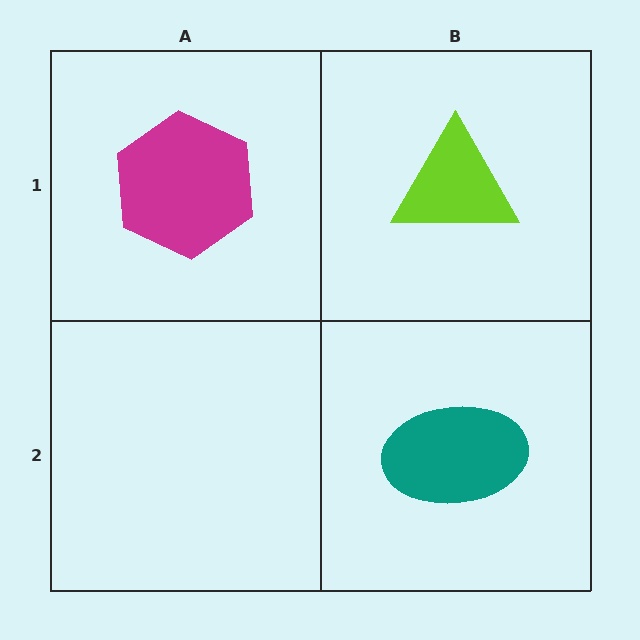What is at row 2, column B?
A teal ellipse.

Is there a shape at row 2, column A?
No, that cell is empty.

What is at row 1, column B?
A lime triangle.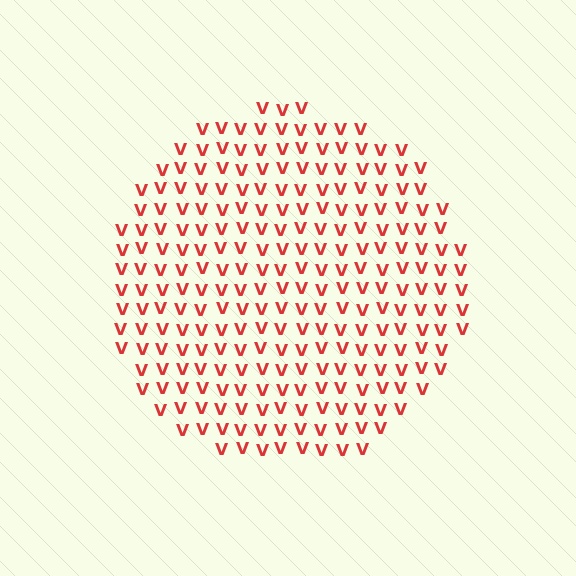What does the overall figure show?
The overall figure shows a circle.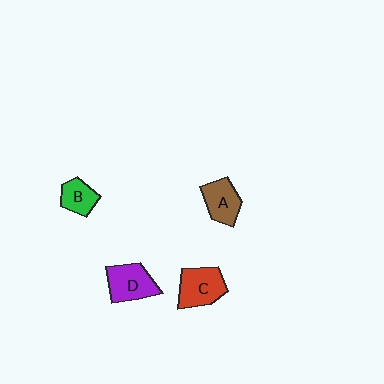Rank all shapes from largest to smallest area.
From largest to smallest: C (red), D (purple), A (brown), B (green).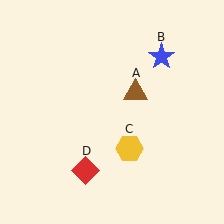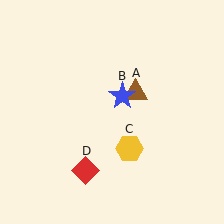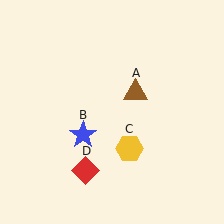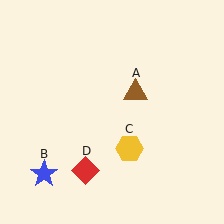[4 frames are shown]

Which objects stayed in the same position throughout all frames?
Brown triangle (object A) and yellow hexagon (object C) and red diamond (object D) remained stationary.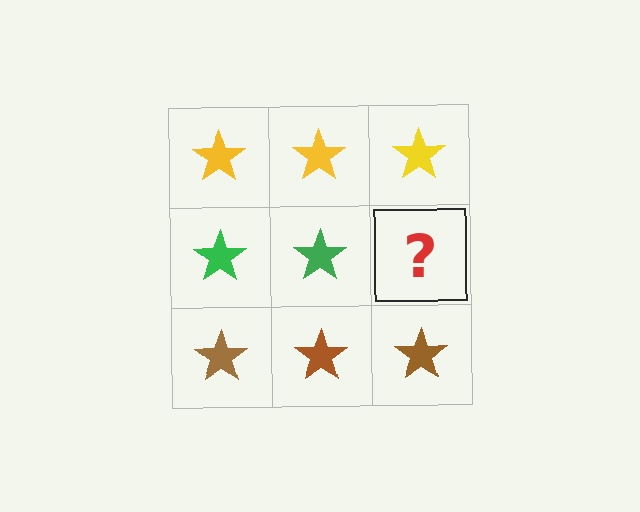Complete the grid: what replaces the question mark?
The question mark should be replaced with a green star.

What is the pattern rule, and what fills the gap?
The rule is that each row has a consistent color. The gap should be filled with a green star.